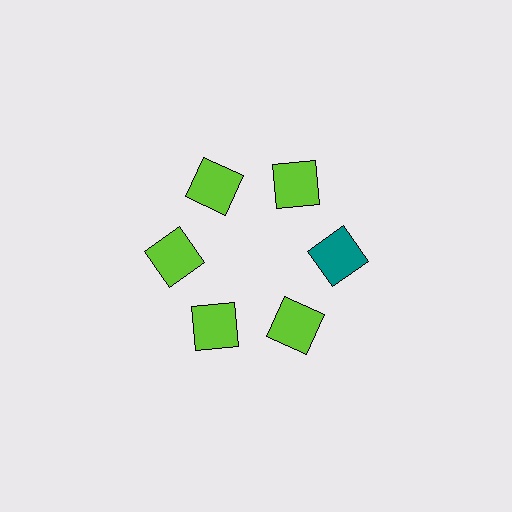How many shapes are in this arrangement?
There are 6 shapes arranged in a ring pattern.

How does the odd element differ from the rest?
It has a different color: teal instead of lime.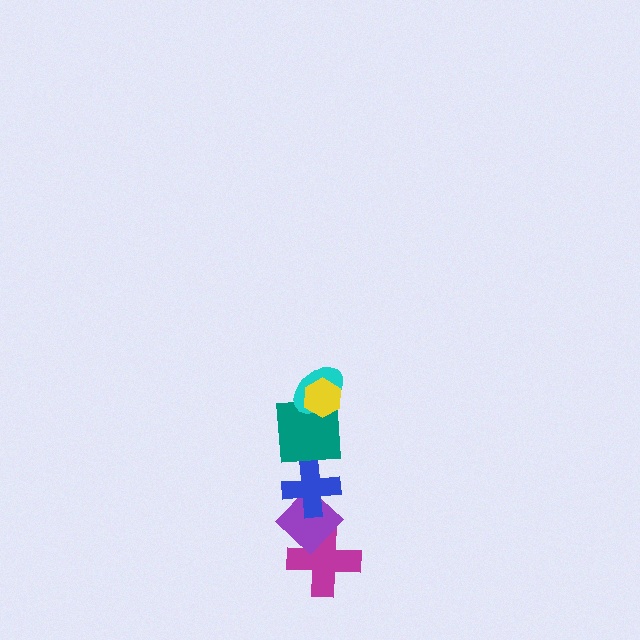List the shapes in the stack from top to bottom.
From top to bottom: the yellow hexagon, the cyan ellipse, the teal square, the blue cross, the purple diamond, the magenta cross.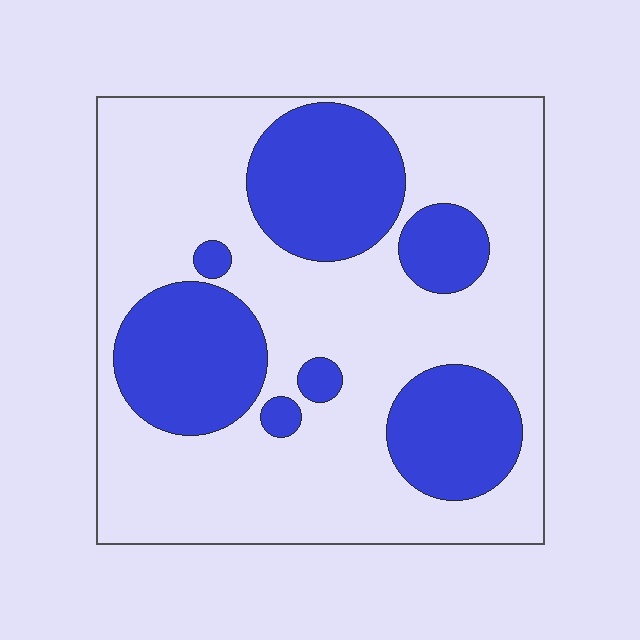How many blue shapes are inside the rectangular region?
7.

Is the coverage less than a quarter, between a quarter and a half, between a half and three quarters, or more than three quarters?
Between a quarter and a half.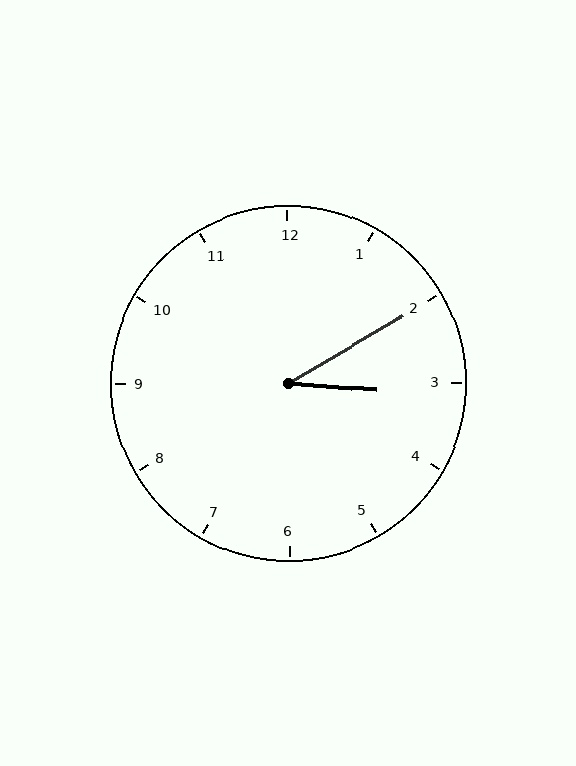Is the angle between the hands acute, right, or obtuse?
It is acute.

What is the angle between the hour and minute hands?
Approximately 35 degrees.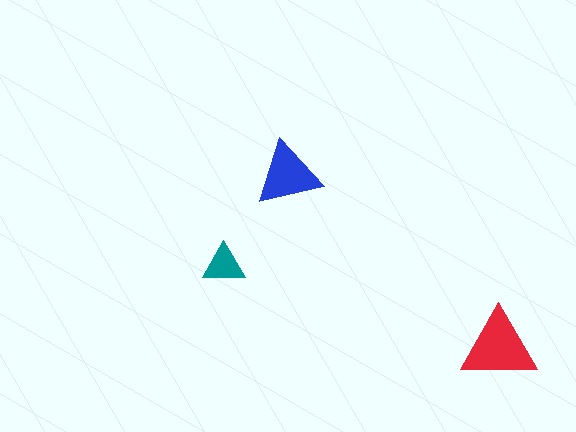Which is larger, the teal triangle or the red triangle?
The red one.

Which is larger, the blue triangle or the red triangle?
The red one.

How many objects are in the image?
There are 3 objects in the image.